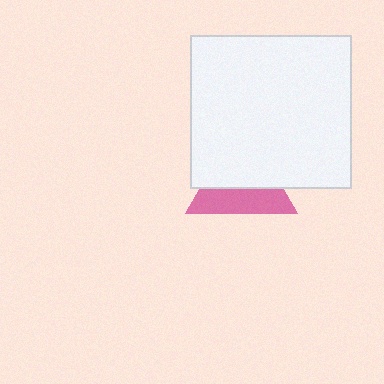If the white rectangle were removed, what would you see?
You would see the complete pink triangle.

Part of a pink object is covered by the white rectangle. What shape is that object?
It is a triangle.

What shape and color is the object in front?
The object in front is a white rectangle.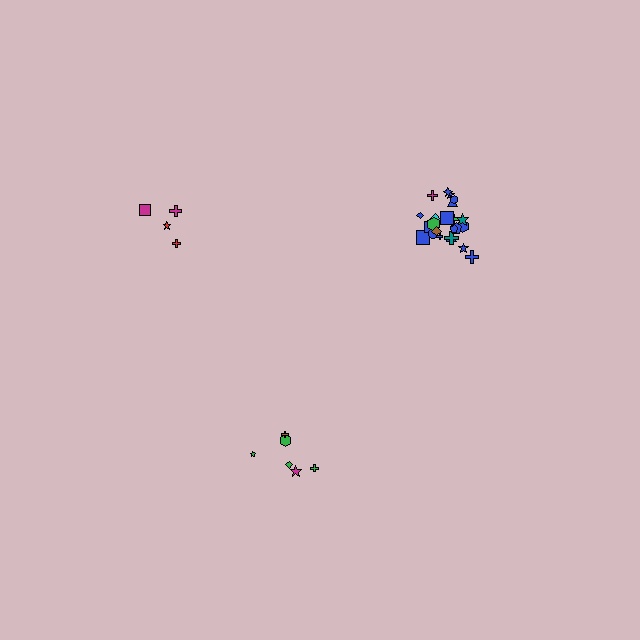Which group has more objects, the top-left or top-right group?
The top-right group.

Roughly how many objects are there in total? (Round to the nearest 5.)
Roughly 35 objects in total.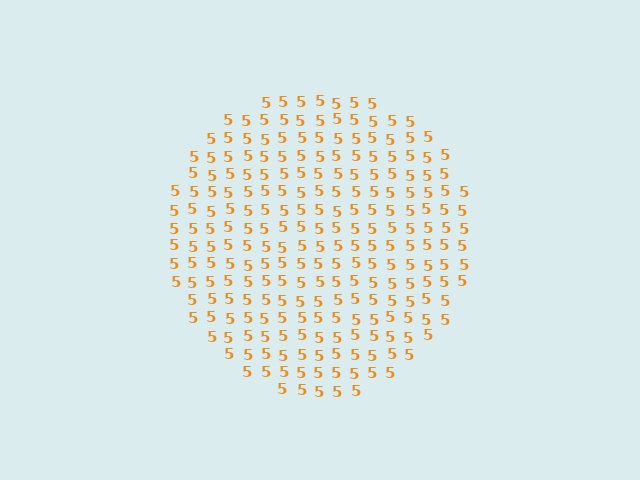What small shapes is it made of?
It is made of small digit 5's.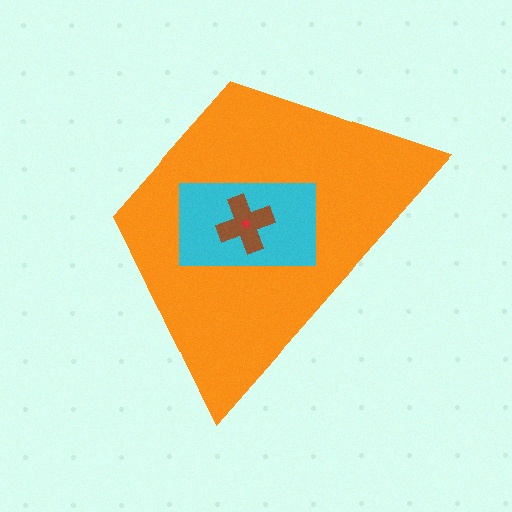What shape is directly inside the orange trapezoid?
The cyan rectangle.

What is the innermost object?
The red star.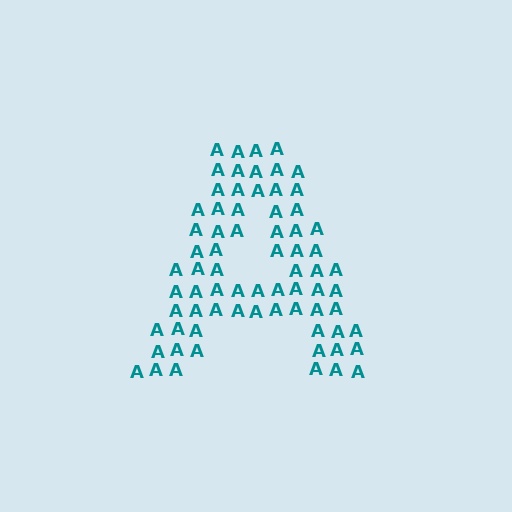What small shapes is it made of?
It is made of small letter A's.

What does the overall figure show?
The overall figure shows the letter A.